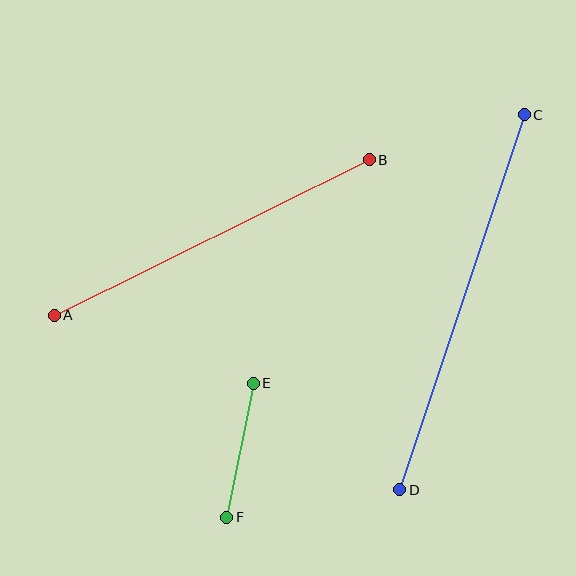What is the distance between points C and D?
The distance is approximately 395 pixels.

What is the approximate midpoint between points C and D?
The midpoint is at approximately (462, 302) pixels.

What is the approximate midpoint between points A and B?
The midpoint is at approximately (212, 237) pixels.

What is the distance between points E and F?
The distance is approximately 137 pixels.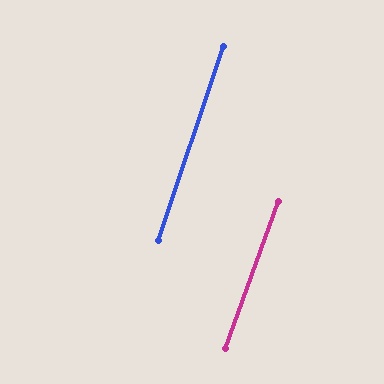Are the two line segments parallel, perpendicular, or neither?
Parallel — their directions differ by only 1.3°.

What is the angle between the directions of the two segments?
Approximately 1 degree.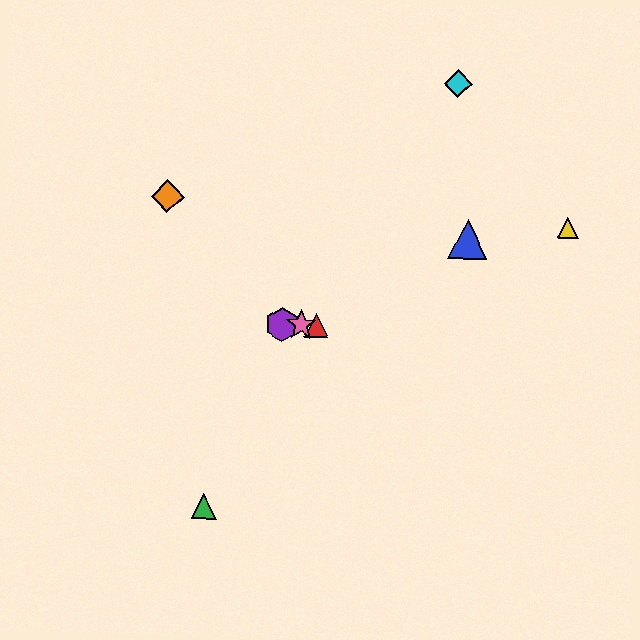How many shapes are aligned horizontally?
3 shapes (the red triangle, the purple hexagon, the pink star) are aligned horizontally.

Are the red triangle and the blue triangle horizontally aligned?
No, the red triangle is at y≈325 and the blue triangle is at y≈239.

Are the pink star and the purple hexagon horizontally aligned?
Yes, both are at y≈325.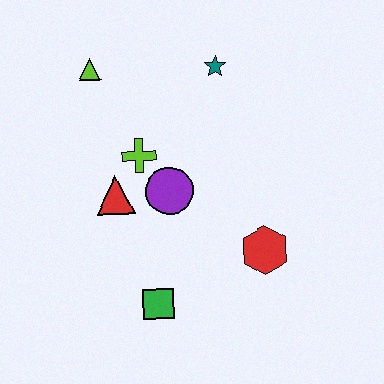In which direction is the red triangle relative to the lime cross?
The red triangle is below the lime cross.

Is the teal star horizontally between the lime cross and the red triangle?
No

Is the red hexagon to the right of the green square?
Yes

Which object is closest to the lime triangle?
The lime cross is closest to the lime triangle.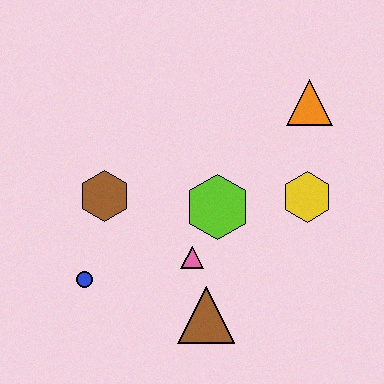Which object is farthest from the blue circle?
The orange triangle is farthest from the blue circle.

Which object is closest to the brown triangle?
The pink triangle is closest to the brown triangle.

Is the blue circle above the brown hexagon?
No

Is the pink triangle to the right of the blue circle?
Yes